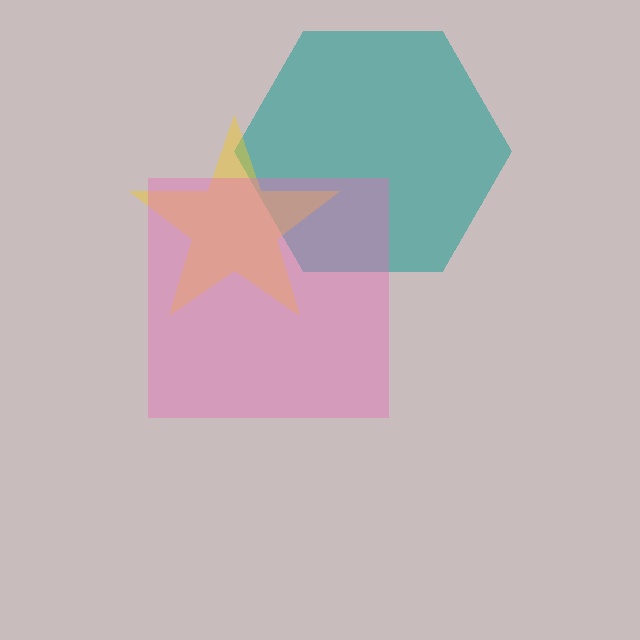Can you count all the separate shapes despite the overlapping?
Yes, there are 3 separate shapes.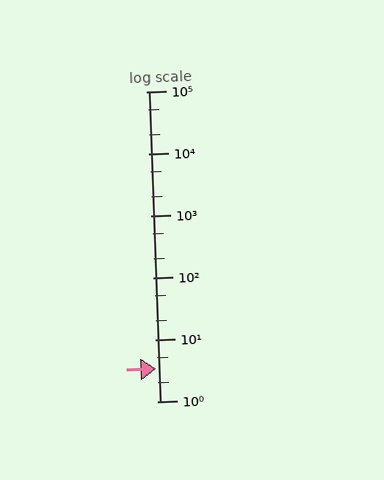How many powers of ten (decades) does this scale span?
The scale spans 5 decades, from 1 to 100000.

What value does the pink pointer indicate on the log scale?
The pointer indicates approximately 3.3.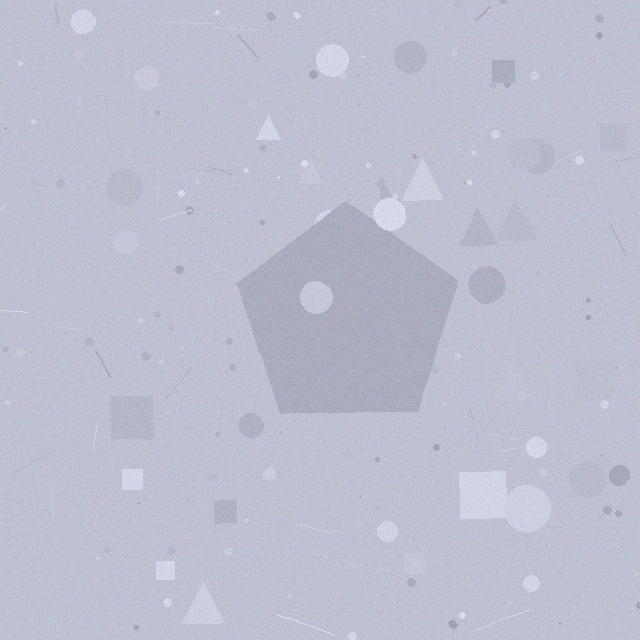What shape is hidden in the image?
A pentagon is hidden in the image.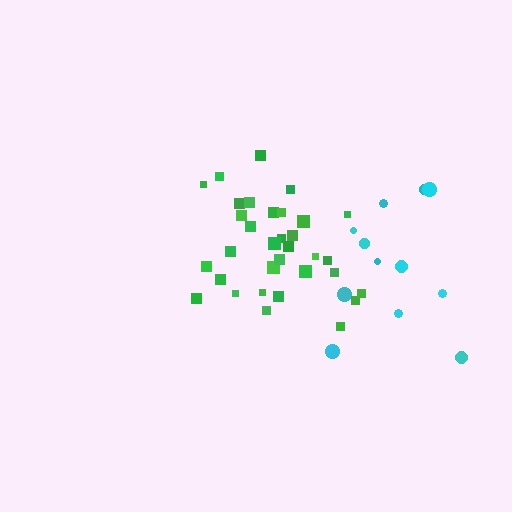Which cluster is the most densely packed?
Green.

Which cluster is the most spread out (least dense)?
Cyan.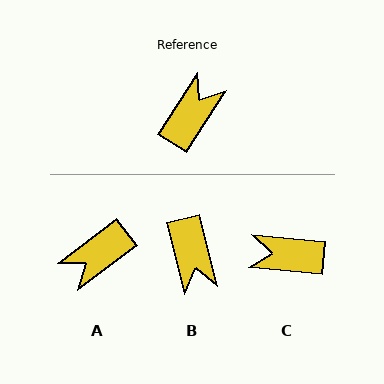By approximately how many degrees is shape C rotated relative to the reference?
Approximately 118 degrees counter-clockwise.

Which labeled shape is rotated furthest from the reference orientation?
A, about 160 degrees away.